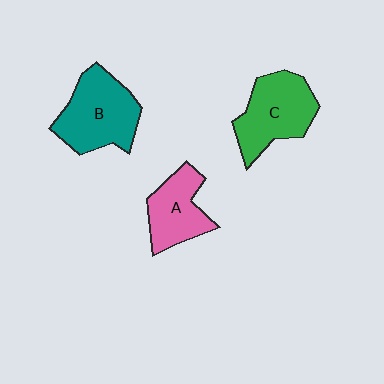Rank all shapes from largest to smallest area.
From largest to smallest: B (teal), C (green), A (pink).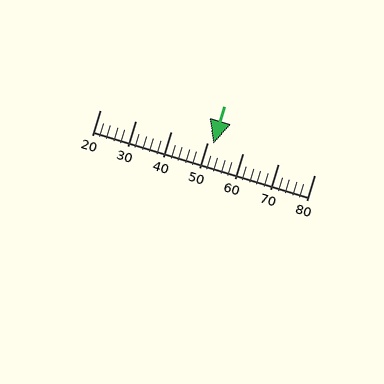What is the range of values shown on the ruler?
The ruler shows values from 20 to 80.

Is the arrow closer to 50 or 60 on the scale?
The arrow is closer to 50.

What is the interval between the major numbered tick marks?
The major tick marks are spaced 10 units apart.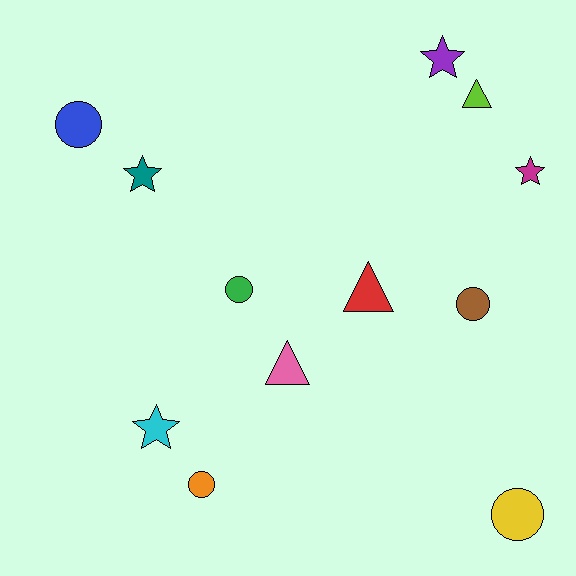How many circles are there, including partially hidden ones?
There are 5 circles.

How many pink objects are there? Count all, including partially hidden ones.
There is 1 pink object.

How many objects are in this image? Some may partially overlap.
There are 12 objects.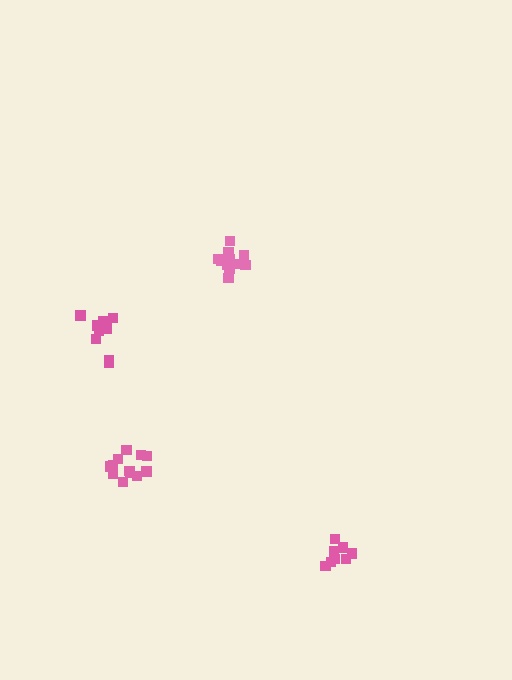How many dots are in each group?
Group 1: 14 dots, Group 2: 9 dots, Group 3: 12 dots, Group 4: 8 dots (43 total).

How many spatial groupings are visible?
There are 4 spatial groupings.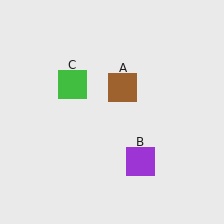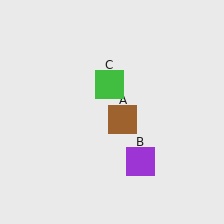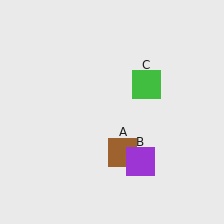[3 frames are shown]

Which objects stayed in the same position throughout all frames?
Purple square (object B) remained stationary.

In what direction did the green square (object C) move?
The green square (object C) moved right.